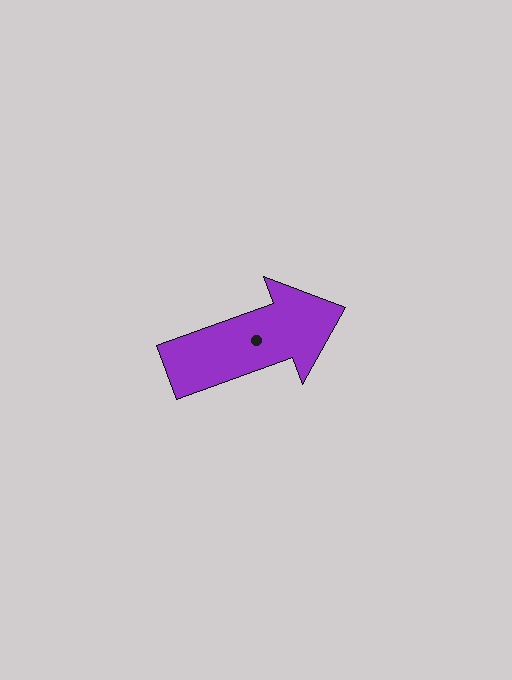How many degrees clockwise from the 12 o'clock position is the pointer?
Approximately 70 degrees.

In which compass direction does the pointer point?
East.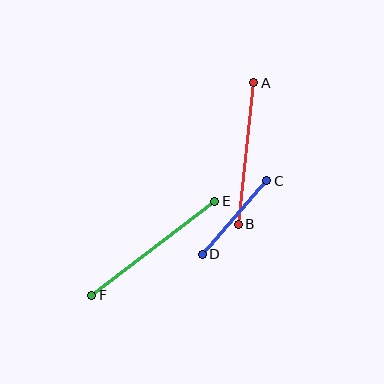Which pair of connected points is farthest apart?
Points E and F are farthest apart.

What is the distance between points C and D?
The distance is approximately 98 pixels.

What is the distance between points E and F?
The distance is approximately 155 pixels.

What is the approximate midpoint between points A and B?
The midpoint is at approximately (246, 154) pixels.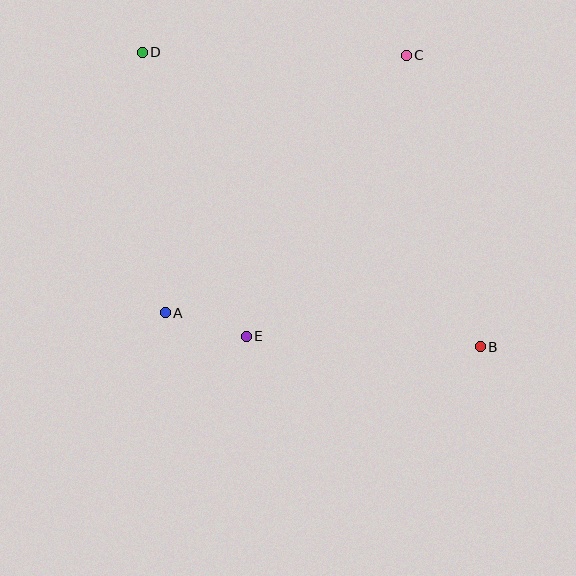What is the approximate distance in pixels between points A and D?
The distance between A and D is approximately 262 pixels.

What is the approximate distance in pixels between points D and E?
The distance between D and E is approximately 303 pixels.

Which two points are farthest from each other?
Points B and D are farthest from each other.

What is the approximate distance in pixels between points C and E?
The distance between C and E is approximately 323 pixels.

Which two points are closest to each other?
Points A and E are closest to each other.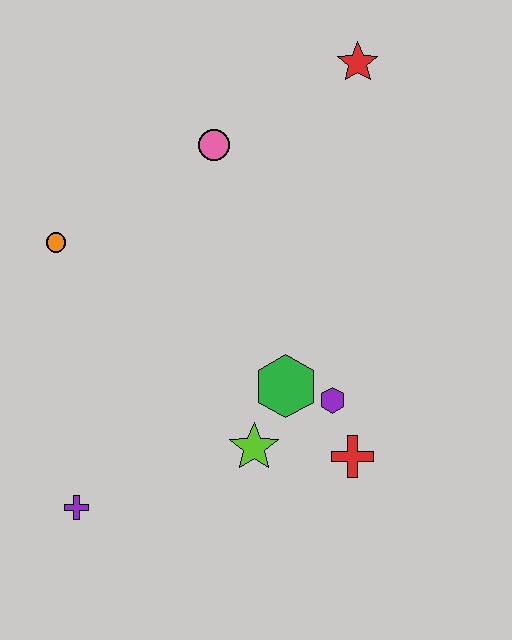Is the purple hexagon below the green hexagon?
Yes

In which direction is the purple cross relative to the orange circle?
The purple cross is below the orange circle.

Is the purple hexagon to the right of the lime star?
Yes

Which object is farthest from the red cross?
The red star is farthest from the red cross.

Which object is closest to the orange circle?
The pink circle is closest to the orange circle.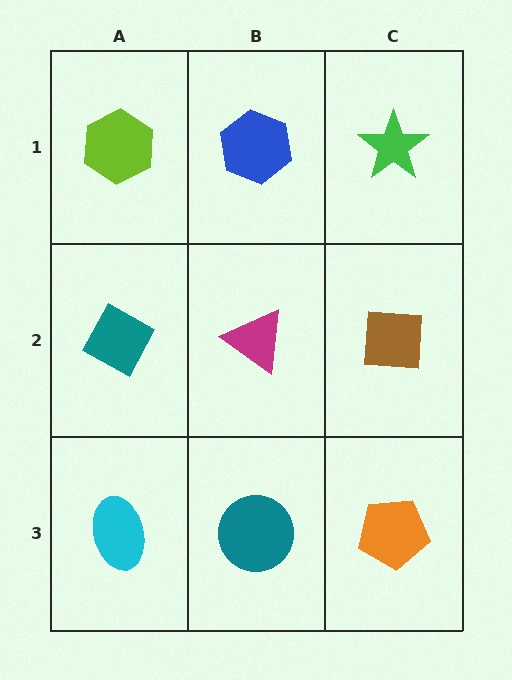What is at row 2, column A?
A teal diamond.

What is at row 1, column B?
A blue hexagon.